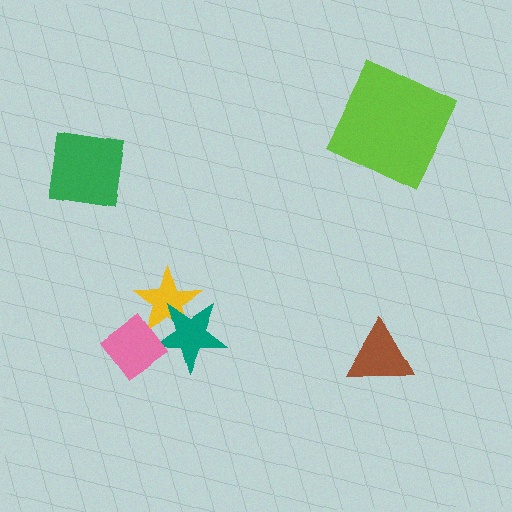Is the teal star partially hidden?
Yes, it is partially covered by another shape.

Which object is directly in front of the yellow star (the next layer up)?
The teal star is directly in front of the yellow star.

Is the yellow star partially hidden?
Yes, it is partially covered by another shape.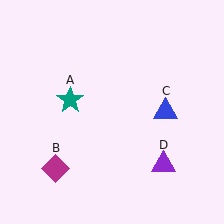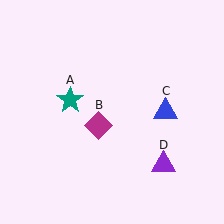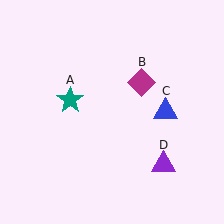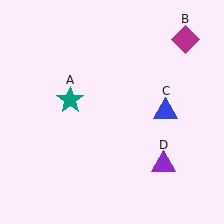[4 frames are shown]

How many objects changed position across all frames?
1 object changed position: magenta diamond (object B).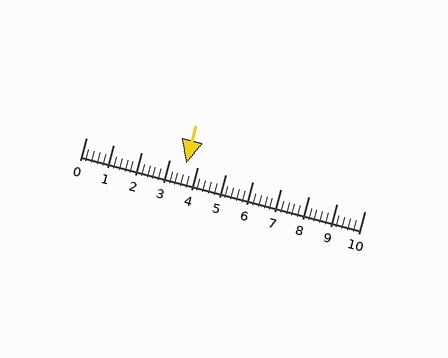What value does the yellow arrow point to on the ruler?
The yellow arrow points to approximately 3.6.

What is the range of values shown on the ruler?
The ruler shows values from 0 to 10.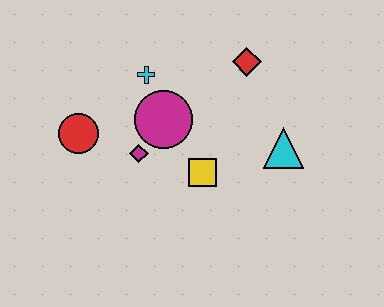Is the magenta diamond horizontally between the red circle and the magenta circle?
Yes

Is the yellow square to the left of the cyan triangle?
Yes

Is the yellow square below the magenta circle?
Yes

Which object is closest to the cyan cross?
The magenta circle is closest to the cyan cross.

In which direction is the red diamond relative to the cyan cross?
The red diamond is to the right of the cyan cross.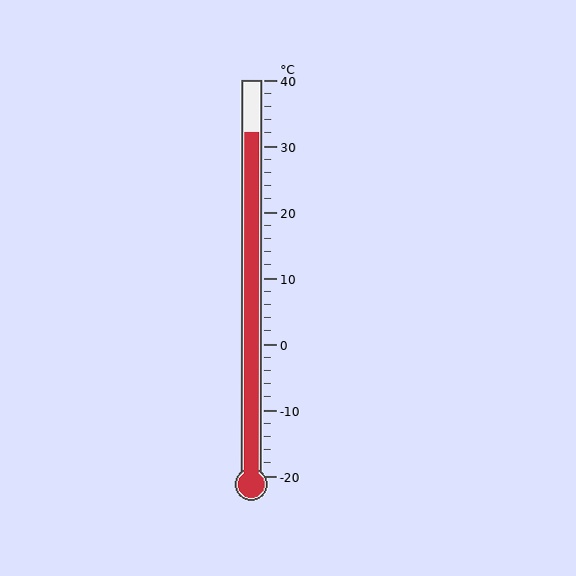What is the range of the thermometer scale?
The thermometer scale ranges from -20°C to 40°C.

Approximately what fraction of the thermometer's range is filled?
The thermometer is filled to approximately 85% of its range.